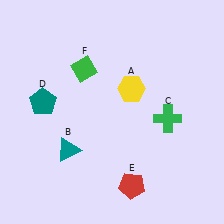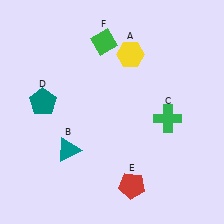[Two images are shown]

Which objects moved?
The objects that moved are: the yellow hexagon (A), the green diamond (F).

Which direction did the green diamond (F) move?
The green diamond (F) moved up.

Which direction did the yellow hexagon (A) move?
The yellow hexagon (A) moved up.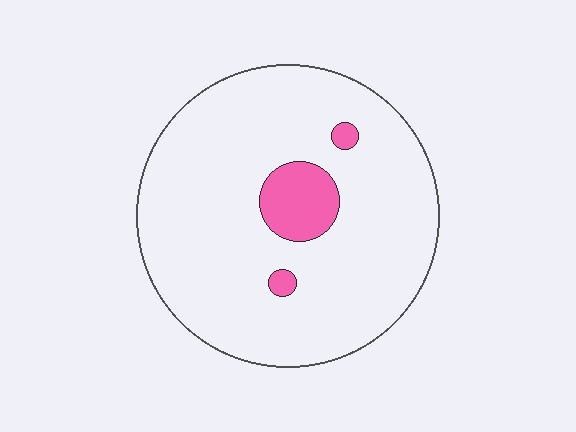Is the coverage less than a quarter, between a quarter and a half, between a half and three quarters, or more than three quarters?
Less than a quarter.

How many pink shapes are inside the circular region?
3.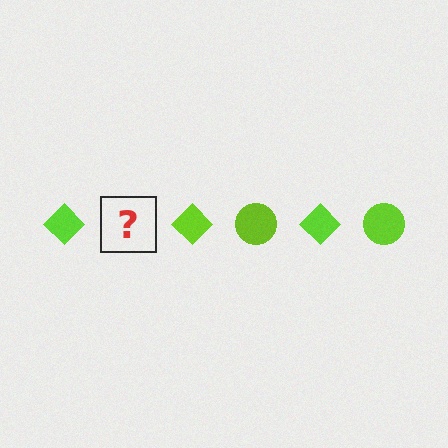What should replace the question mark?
The question mark should be replaced with a lime circle.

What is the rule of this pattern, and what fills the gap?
The rule is that the pattern cycles through diamond, circle shapes in lime. The gap should be filled with a lime circle.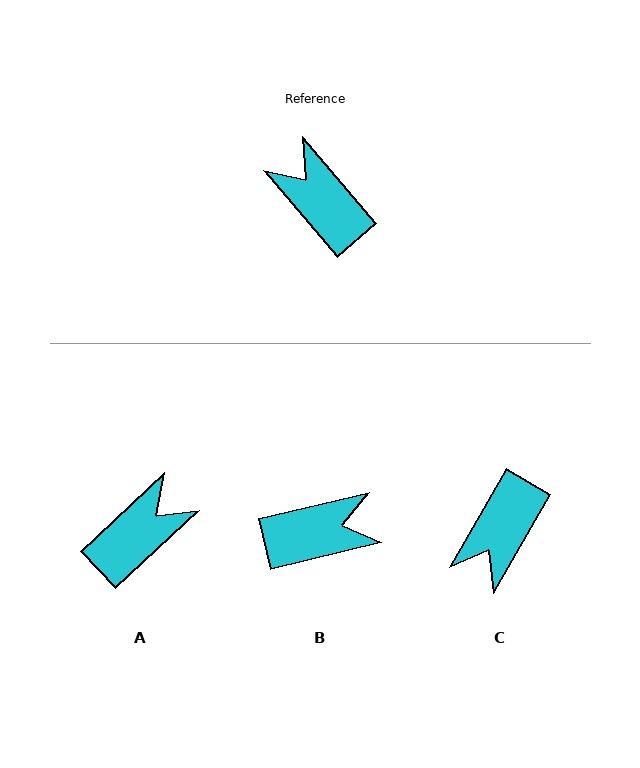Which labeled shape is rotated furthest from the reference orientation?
B, about 118 degrees away.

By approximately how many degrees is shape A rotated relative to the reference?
Approximately 88 degrees clockwise.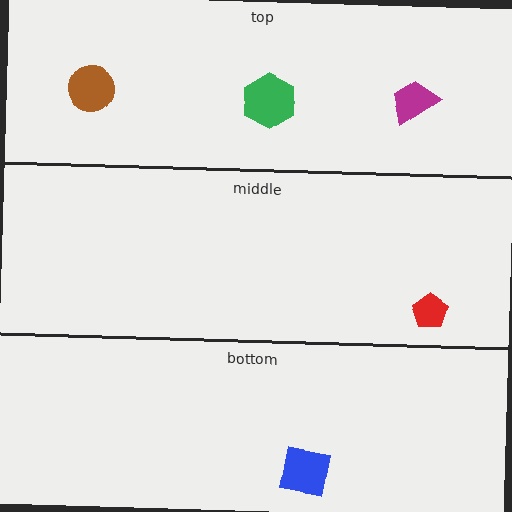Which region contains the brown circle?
The top region.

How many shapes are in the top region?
3.